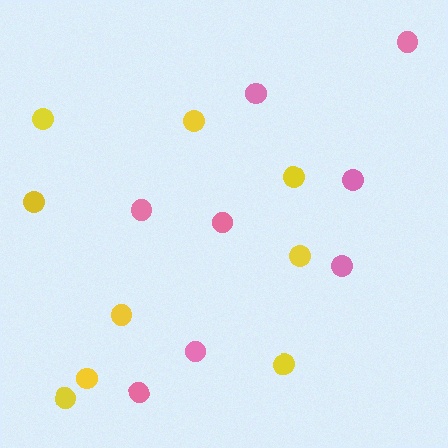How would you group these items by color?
There are 2 groups: one group of yellow circles (9) and one group of pink circles (8).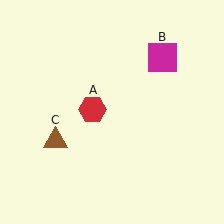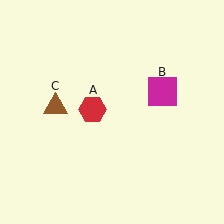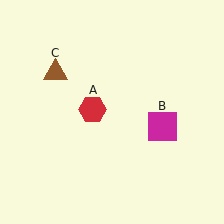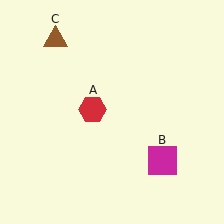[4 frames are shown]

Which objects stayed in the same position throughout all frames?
Red hexagon (object A) remained stationary.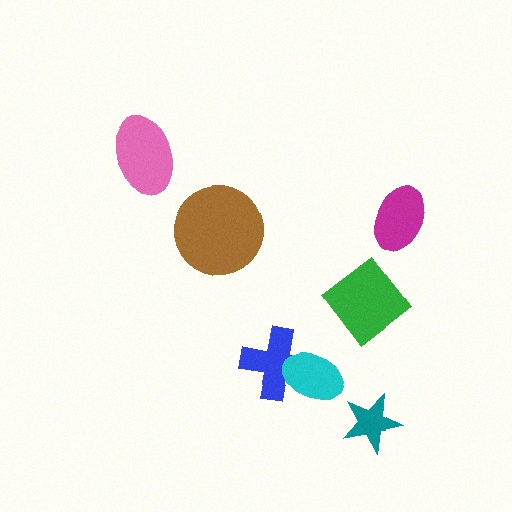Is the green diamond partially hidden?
No, no other shape covers it.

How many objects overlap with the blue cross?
1 object overlaps with the blue cross.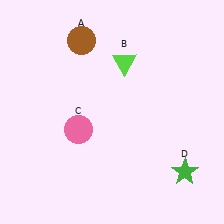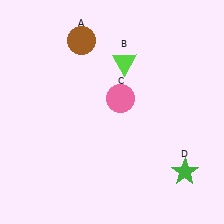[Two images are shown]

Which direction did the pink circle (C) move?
The pink circle (C) moved right.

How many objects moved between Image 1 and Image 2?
1 object moved between the two images.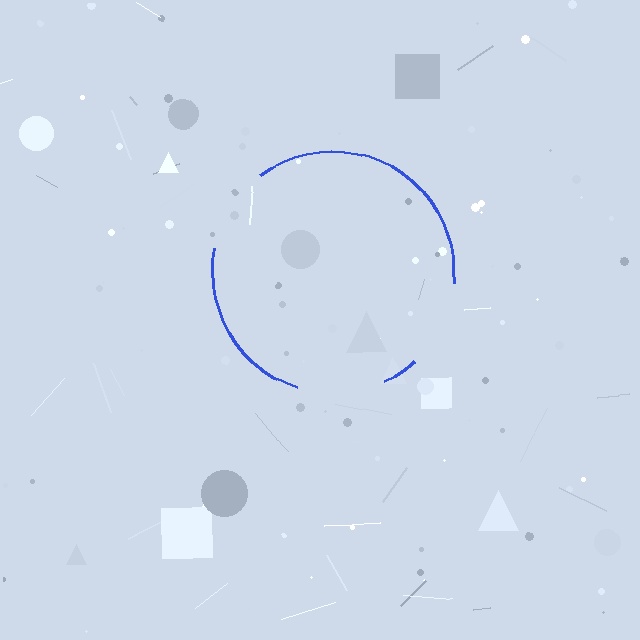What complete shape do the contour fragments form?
The contour fragments form a circle.